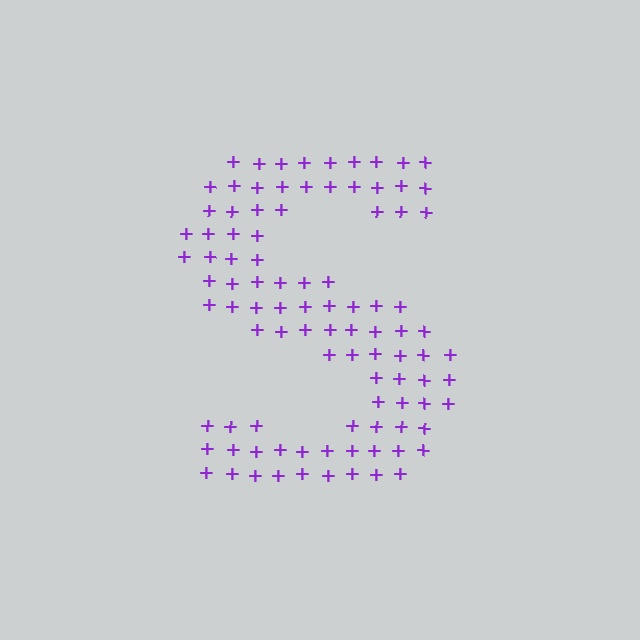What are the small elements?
The small elements are plus signs.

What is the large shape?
The large shape is the letter S.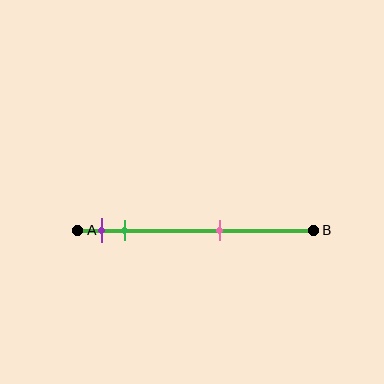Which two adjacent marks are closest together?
The purple and green marks are the closest adjacent pair.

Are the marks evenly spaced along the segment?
No, the marks are not evenly spaced.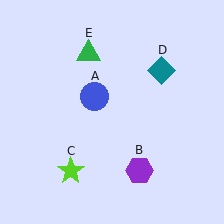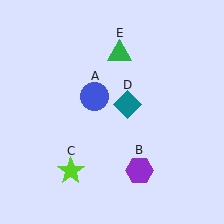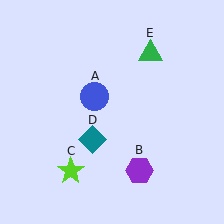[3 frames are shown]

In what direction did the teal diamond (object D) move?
The teal diamond (object D) moved down and to the left.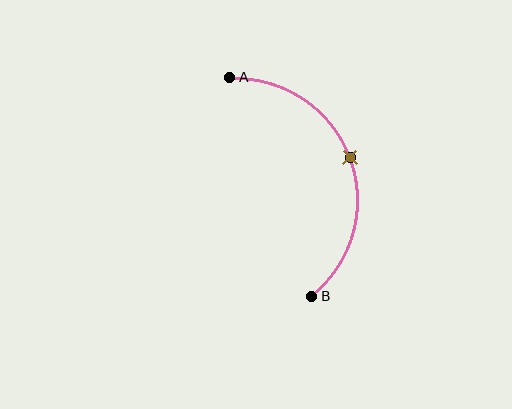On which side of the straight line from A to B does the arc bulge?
The arc bulges to the right of the straight line connecting A and B.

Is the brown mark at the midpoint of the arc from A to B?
Yes. The brown mark lies on the arc at equal arc-length from both A and B — it is the arc midpoint.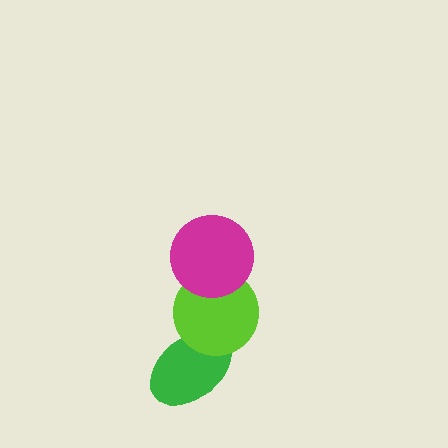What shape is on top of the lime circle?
The magenta circle is on top of the lime circle.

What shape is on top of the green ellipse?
The lime circle is on top of the green ellipse.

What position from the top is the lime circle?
The lime circle is 2nd from the top.